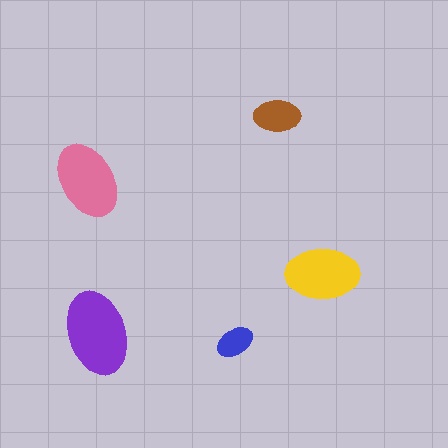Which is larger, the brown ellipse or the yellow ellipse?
The yellow one.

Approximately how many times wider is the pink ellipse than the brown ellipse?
About 1.5 times wider.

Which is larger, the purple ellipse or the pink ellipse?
The purple one.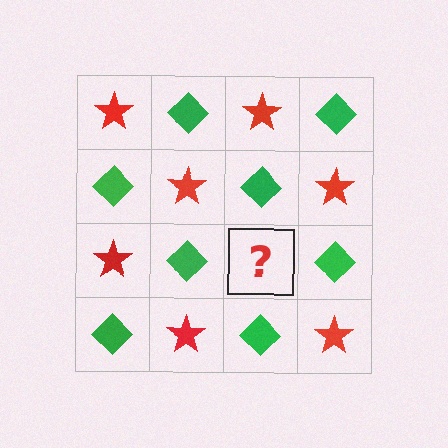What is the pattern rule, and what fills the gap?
The rule is that it alternates red star and green diamond in a checkerboard pattern. The gap should be filled with a red star.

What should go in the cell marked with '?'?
The missing cell should contain a red star.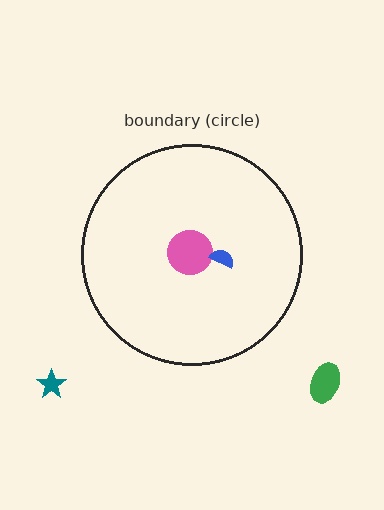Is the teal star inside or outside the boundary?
Outside.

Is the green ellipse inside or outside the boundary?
Outside.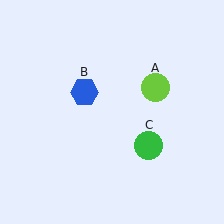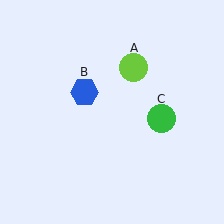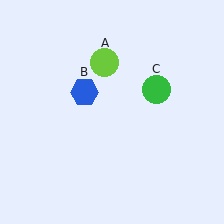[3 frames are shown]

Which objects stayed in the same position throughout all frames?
Blue hexagon (object B) remained stationary.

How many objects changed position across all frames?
2 objects changed position: lime circle (object A), green circle (object C).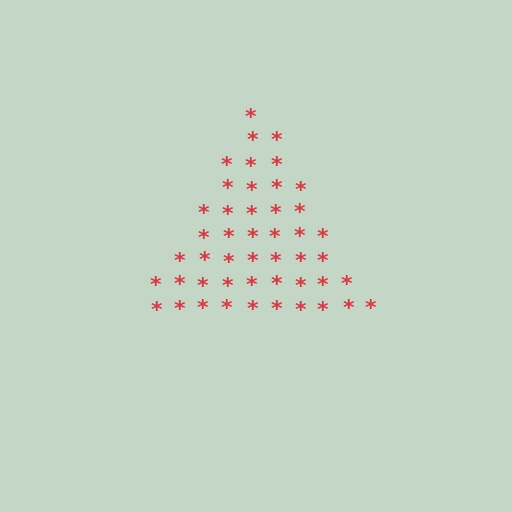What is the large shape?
The large shape is a triangle.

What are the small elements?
The small elements are asterisks.